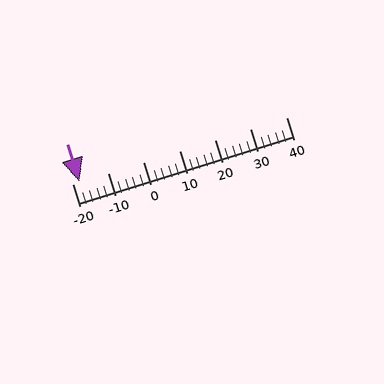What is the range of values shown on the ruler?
The ruler shows values from -20 to 40.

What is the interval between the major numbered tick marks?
The major tick marks are spaced 10 units apart.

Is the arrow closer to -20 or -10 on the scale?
The arrow is closer to -20.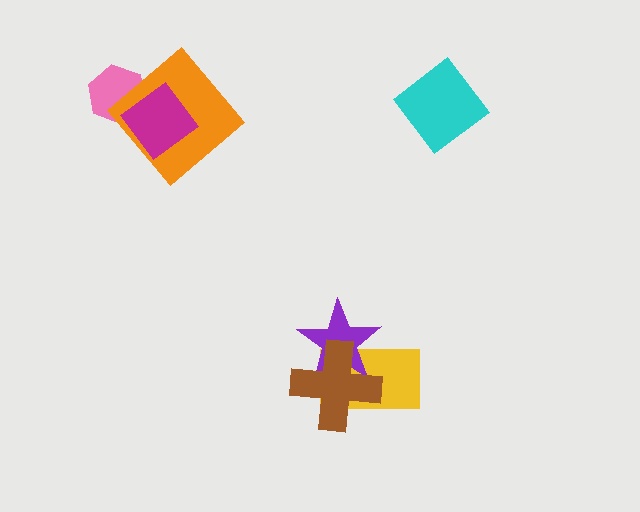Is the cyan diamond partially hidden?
No, no other shape covers it.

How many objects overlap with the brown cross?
2 objects overlap with the brown cross.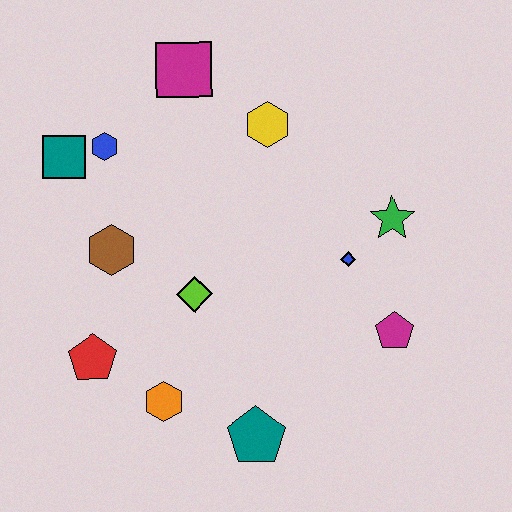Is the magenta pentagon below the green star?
Yes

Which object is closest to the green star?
The blue diamond is closest to the green star.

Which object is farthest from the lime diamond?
The magenta square is farthest from the lime diamond.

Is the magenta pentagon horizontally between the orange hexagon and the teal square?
No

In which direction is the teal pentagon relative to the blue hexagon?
The teal pentagon is below the blue hexagon.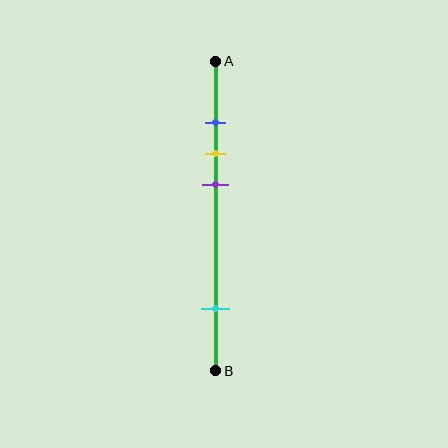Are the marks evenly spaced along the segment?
No, the marks are not evenly spaced.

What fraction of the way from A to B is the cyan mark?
The cyan mark is approximately 80% (0.8) of the way from A to B.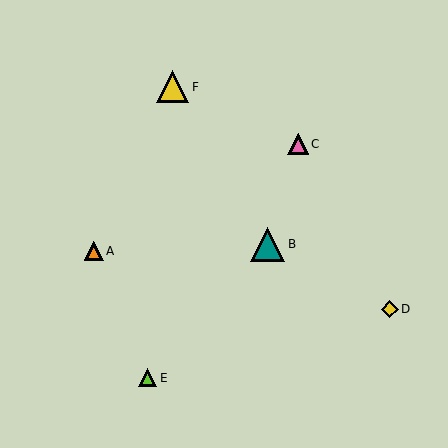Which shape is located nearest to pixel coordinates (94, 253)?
The orange triangle (labeled A) at (94, 251) is nearest to that location.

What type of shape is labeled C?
Shape C is a pink triangle.